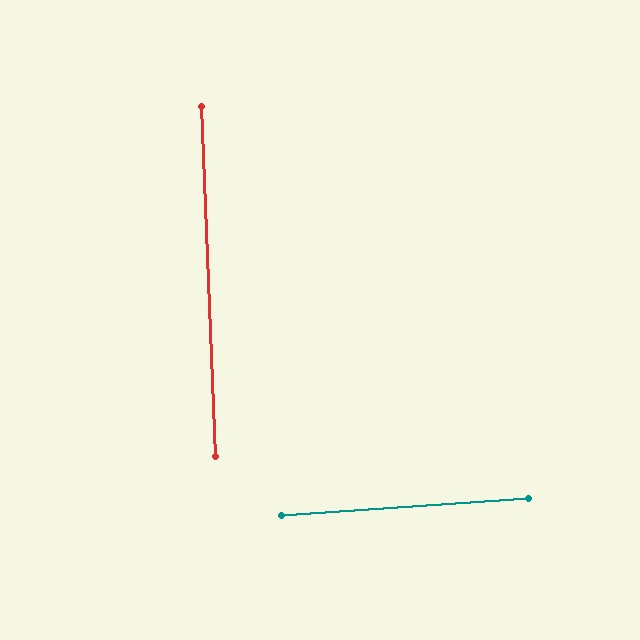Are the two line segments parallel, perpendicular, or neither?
Perpendicular — they meet at approximately 88°.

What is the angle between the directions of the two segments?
Approximately 88 degrees.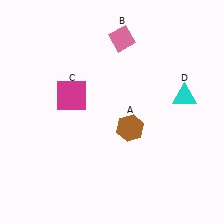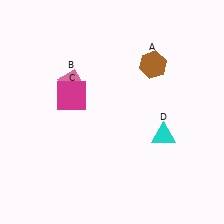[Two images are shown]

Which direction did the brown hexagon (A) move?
The brown hexagon (A) moved up.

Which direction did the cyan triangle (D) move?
The cyan triangle (D) moved down.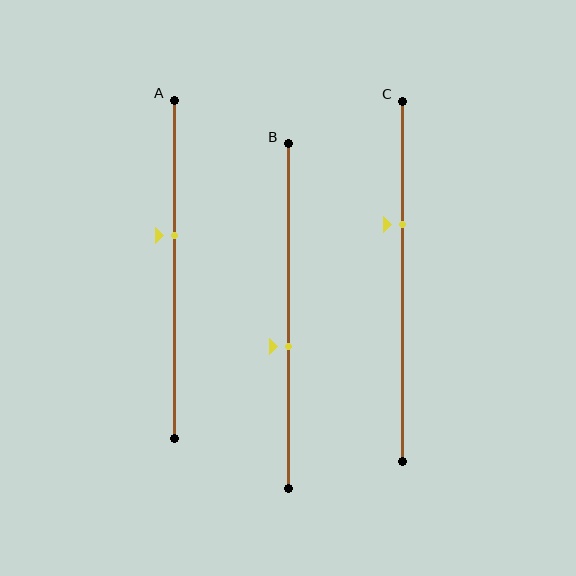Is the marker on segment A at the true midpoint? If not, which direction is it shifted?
No, the marker on segment A is shifted upward by about 10% of the segment length.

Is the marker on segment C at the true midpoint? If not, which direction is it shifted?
No, the marker on segment C is shifted upward by about 16% of the segment length.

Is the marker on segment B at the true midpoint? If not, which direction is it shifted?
No, the marker on segment B is shifted downward by about 9% of the segment length.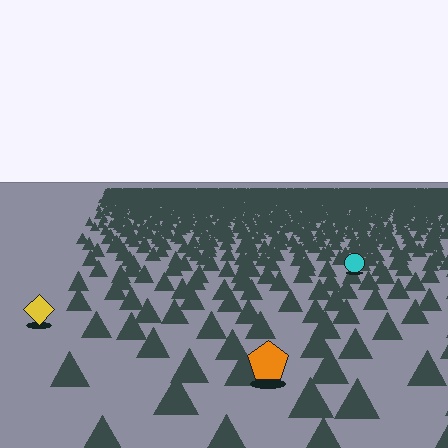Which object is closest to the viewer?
The orange pentagon is closest. The texture marks near it are larger and more spread out.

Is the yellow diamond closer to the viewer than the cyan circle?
Yes. The yellow diamond is closer — you can tell from the texture gradient: the ground texture is coarser near it.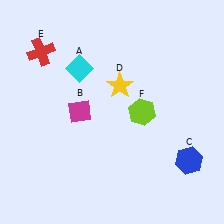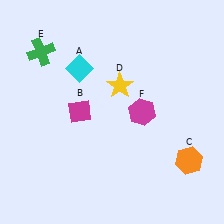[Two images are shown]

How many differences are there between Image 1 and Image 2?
There are 3 differences between the two images.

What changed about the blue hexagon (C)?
In Image 1, C is blue. In Image 2, it changed to orange.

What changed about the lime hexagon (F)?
In Image 1, F is lime. In Image 2, it changed to magenta.